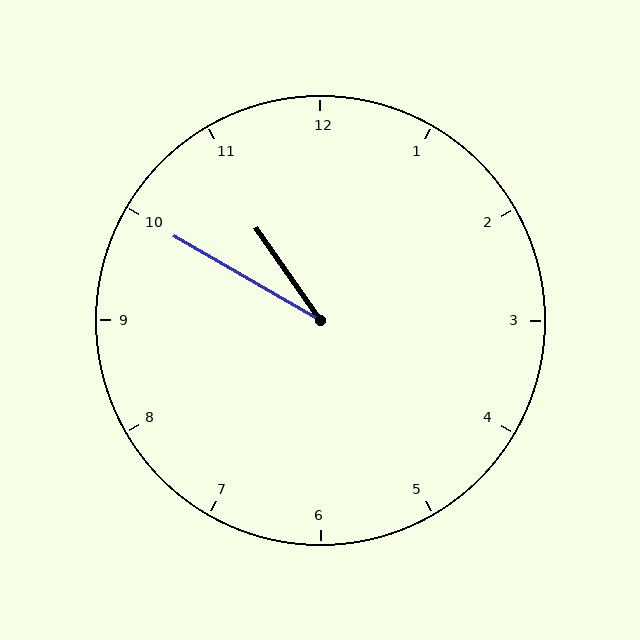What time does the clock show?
10:50.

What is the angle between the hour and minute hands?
Approximately 25 degrees.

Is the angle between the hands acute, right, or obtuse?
It is acute.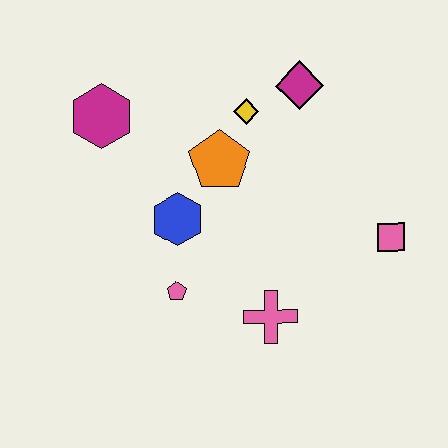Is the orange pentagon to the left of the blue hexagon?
No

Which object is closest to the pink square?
The pink cross is closest to the pink square.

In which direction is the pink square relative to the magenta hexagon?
The pink square is to the right of the magenta hexagon.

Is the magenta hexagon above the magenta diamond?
No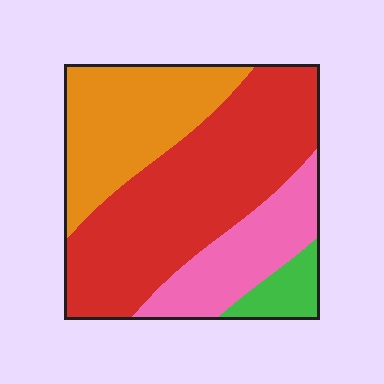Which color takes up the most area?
Red, at roughly 50%.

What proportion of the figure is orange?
Orange takes up about one quarter (1/4) of the figure.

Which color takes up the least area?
Green, at roughly 5%.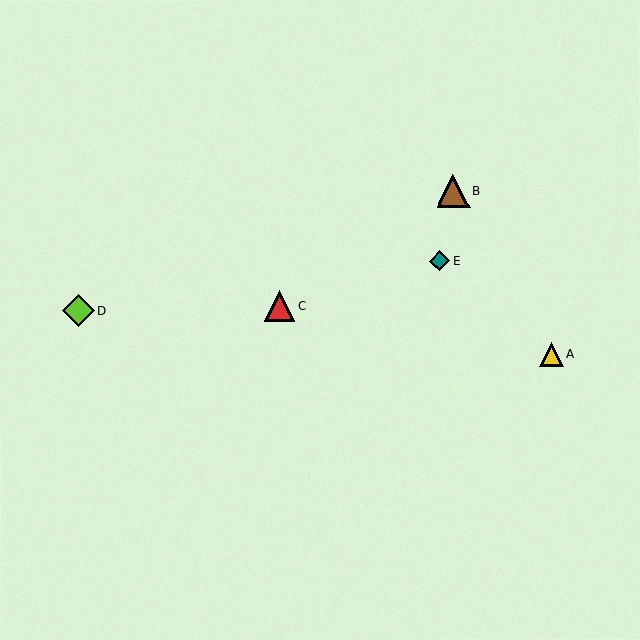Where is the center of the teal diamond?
The center of the teal diamond is at (439, 261).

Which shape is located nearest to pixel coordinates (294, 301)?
The red triangle (labeled C) at (279, 306) is nearest to that location.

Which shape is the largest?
The brown triangle (labeled B) is the largest.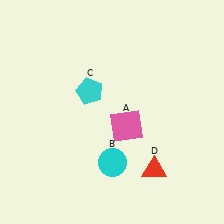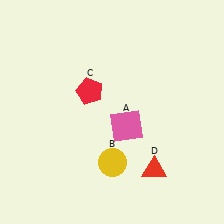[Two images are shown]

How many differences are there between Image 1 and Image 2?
There are 2 differences between the two images.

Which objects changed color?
B changed from cyan to yellow. C changed from cyan to red.